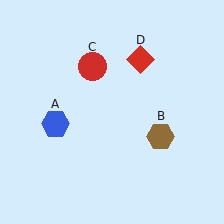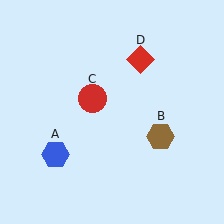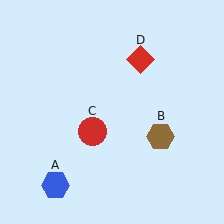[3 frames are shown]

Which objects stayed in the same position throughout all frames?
Brown hexagon (object B) and red diamond (object D) remained stationary.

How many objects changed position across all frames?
2 objects changed position: blue hexagon (object A), red circle (object C).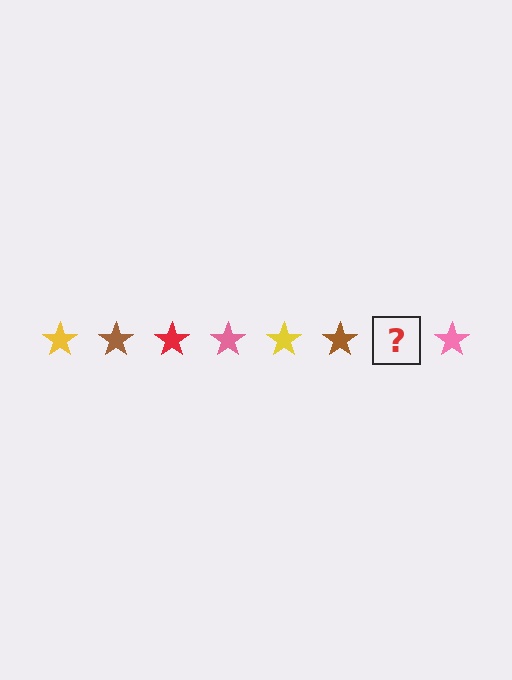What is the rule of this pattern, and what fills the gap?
The rule is that the pattern cycles through yellow, brown, red, pink stars. The gap should be filled with a red star.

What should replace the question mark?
The question mark should be replaced with a red star.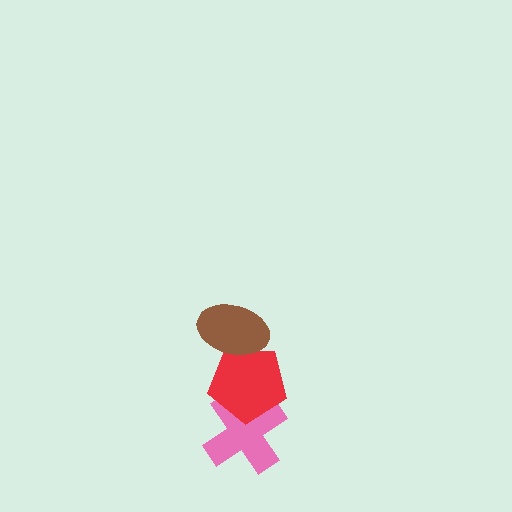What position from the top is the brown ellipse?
The brown ellipse is 1st from the top.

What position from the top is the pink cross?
The pink cross is 3rd from the top.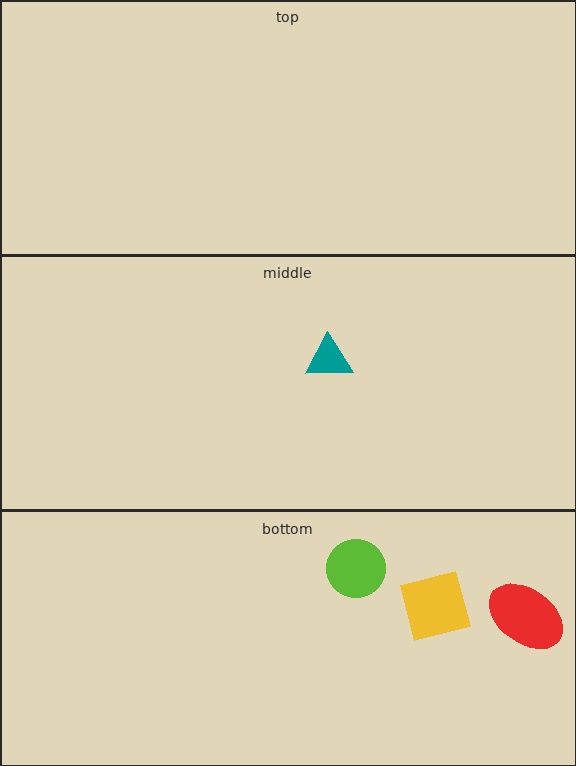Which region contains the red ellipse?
The bottom region.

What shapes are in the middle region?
The teal triangle.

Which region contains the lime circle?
The bottom region.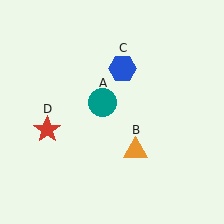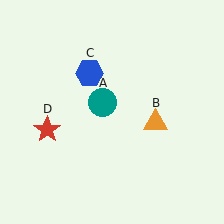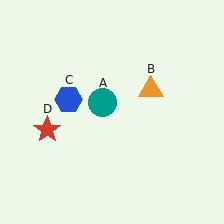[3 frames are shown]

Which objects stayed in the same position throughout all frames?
Teal circle (object A) and red star (object D) remained stationary.